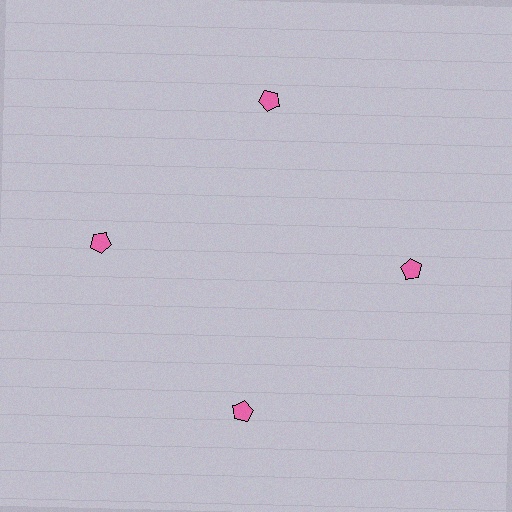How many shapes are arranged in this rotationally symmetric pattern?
There are 4 shapes, arranged in 4 groups of 1.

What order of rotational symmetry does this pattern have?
This pattern has 4-fold rotational symmetry.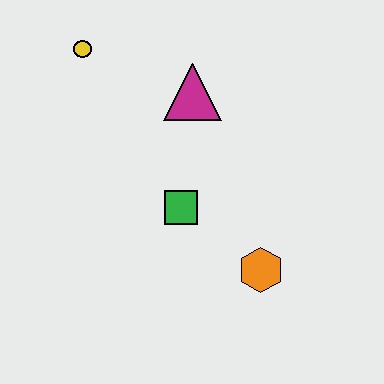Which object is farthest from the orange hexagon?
The yellow circle is farthest from the orange hexagon.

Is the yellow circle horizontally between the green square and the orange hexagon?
No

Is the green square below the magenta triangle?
Yes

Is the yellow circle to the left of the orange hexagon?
Yes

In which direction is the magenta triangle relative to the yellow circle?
The magenta triangle is to the right of the yellow circle.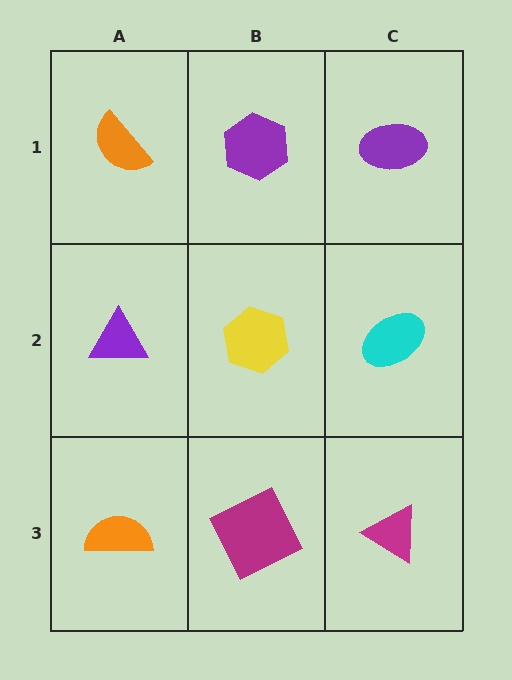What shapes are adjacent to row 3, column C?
A cyan ellipse (row 2, column C), a magenta square (row 3, column B).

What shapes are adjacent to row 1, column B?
A yellow hexagon (row 2, column B), an orange semicircle (row 1, column A), a purple ellipse (row 1, column C).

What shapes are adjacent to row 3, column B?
A yellow hexagon (row 2, column B), an orange semicircle (row 3, column A), a magenta triangle (row 3, column C).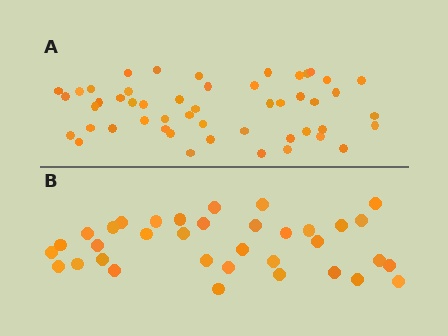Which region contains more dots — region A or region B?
Region A (the top region) has more dots.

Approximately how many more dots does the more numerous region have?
Region A has approximately 15 more dots than region B.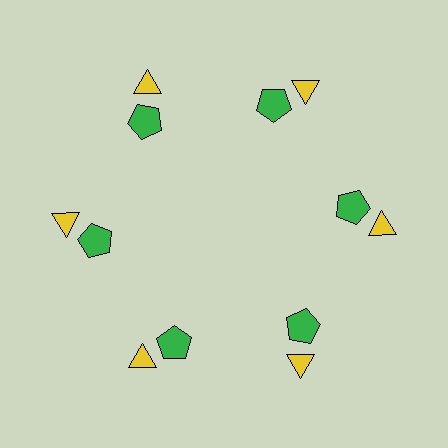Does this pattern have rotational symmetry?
Yes, this pattern has 6-fold rotational symmetry. It looks the same after rotating 60 degrees around the center.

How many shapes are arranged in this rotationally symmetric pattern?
There are 12 shapes, arranged in 6 groups of 2.